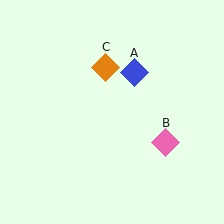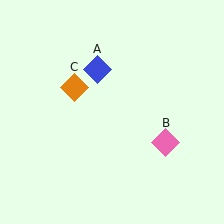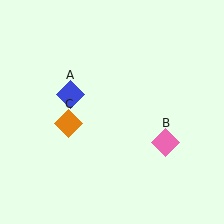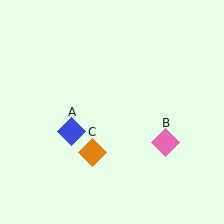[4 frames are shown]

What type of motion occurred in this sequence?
The blue diamond (object A), orange diamond (object C) rotated counterclockwise around the center of the scene.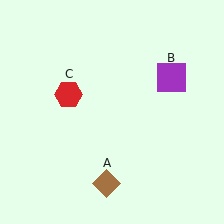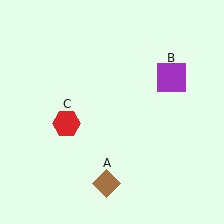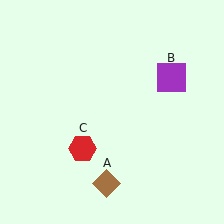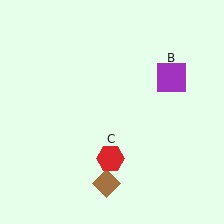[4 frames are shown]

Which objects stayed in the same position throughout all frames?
Brown diamond (object A) and purple square (object B) remained stationary.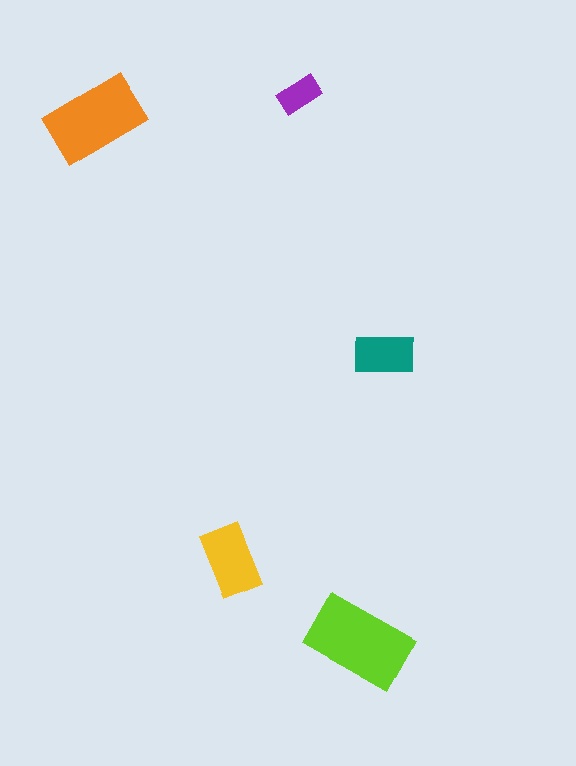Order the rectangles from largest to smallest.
the lime one, the orange one, the yellow one, the teal one, the purple one.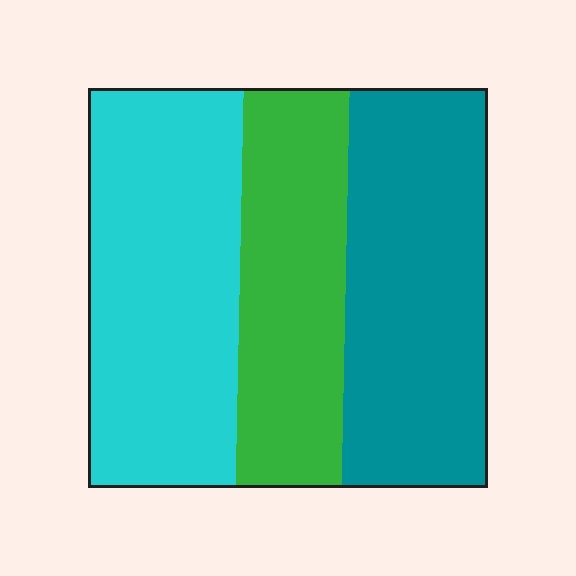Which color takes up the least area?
Green, at roughly 25%.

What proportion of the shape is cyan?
Cyan takes up about three eighths (3/8) of the shape.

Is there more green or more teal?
Teal.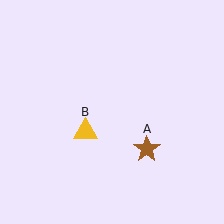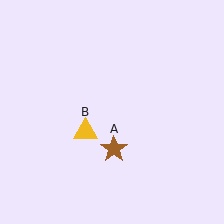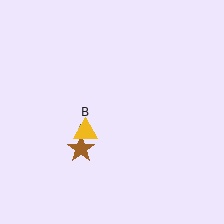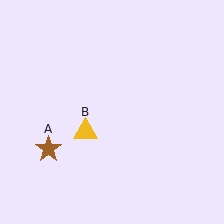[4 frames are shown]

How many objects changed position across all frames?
1 object changed position: brown star (object A).